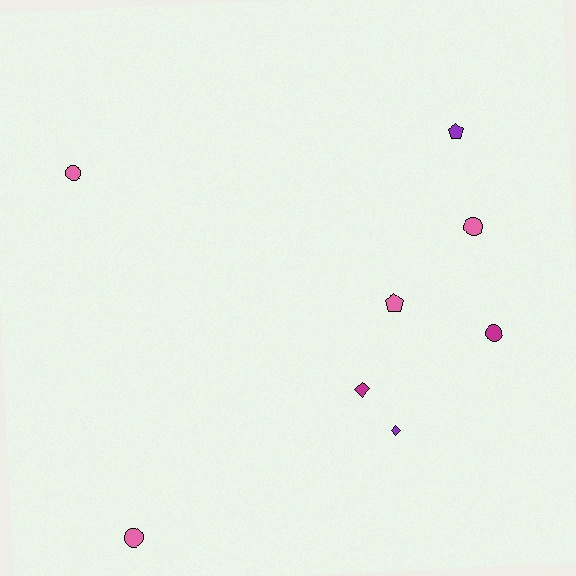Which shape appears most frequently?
Circle, with 4 objects.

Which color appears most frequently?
Pink, with 4 objects.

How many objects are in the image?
There are 8 objects.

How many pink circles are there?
There are 3 pink circles.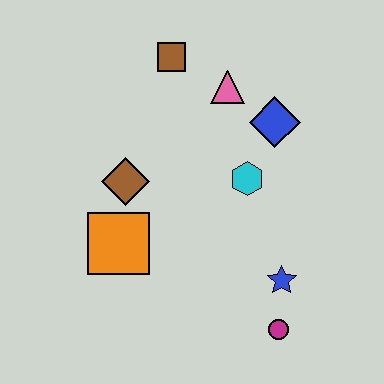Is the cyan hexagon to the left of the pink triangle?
No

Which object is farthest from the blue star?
The brown square is farthest from the blue star.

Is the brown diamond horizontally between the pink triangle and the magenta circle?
No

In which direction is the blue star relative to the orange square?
The blue star is to the right of the orange square.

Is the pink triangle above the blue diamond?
Yes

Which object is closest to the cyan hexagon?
The blue diamond is closest to the cyan hexagon.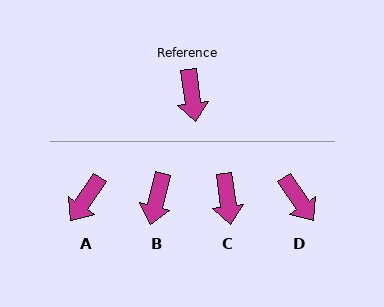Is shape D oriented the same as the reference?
No, it is off by about 27 degrees.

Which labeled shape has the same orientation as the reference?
C.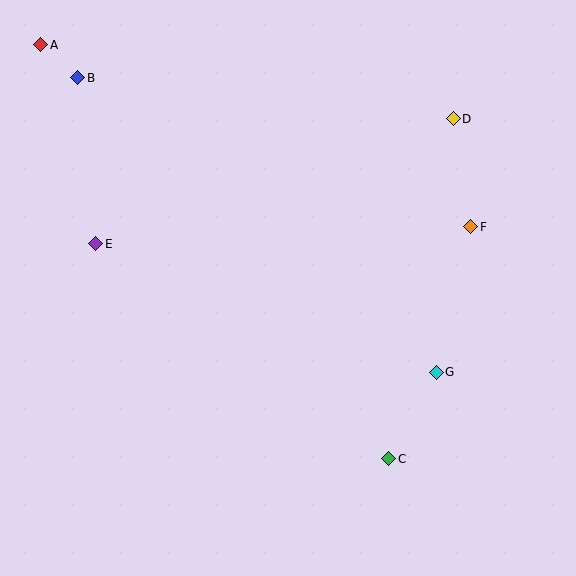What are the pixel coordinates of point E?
Point E is at (96, 244).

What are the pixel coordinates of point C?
Point C is at (388, 459).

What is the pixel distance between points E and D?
The distance between E and D is 379 pixels.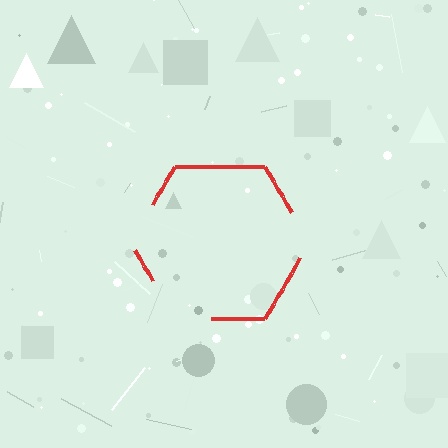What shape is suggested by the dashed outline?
The dashed outline suggests a hexagon.